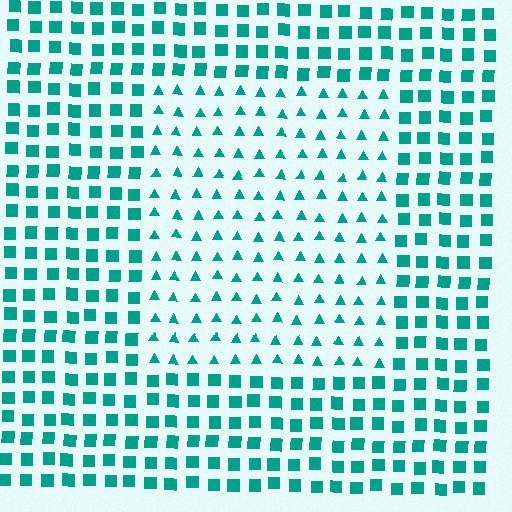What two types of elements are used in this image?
The image uses triangles inside the rectangle region and squares outside it.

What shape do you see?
I see a rectangle.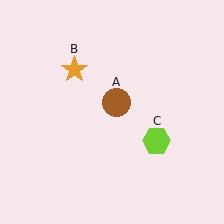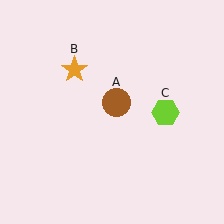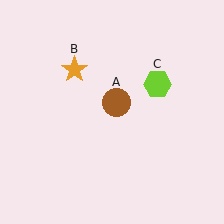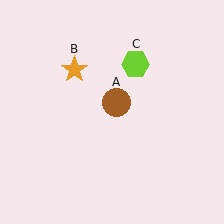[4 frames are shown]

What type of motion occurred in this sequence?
The lime hexagon (object C) rotated counterclockwise around the center of the scene.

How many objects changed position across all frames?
1 object changed position: lime hexagon (object C).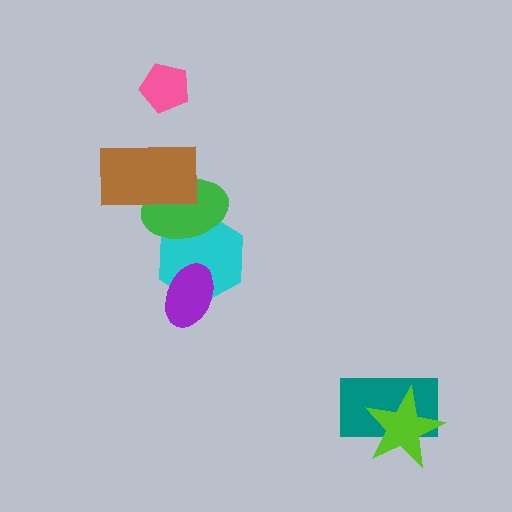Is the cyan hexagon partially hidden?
Yes, it is partially covered by another shape.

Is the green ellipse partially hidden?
Yes, it is partially covered by another shape.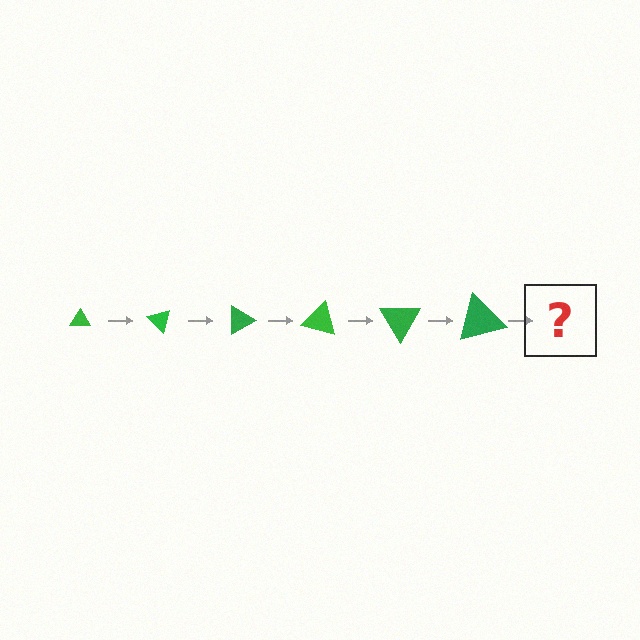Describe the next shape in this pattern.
It should be a triangle, larger than the previous one and rotated 270 degrees from the start.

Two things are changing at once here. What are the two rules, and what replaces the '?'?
The two rules are that the triangle grows larger each step and it rotates 45 degrees each step. The '?' should be a triangle, larger than the previous one and rotated 270 degrees from the start.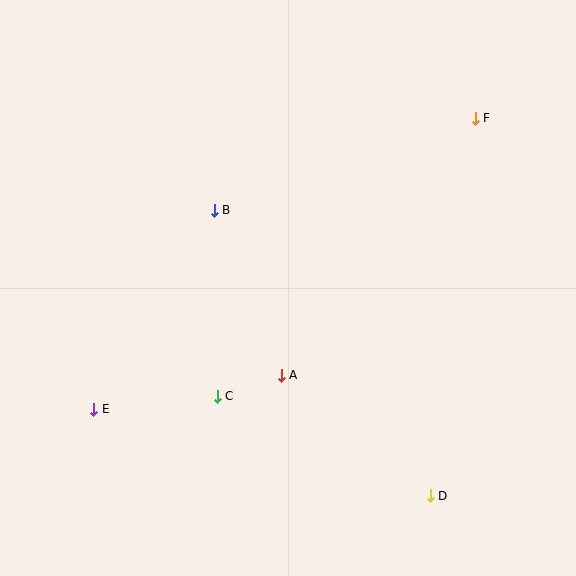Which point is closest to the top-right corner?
Point F is closest to the top-right corner.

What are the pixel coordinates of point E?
Point E is at (94, 409).